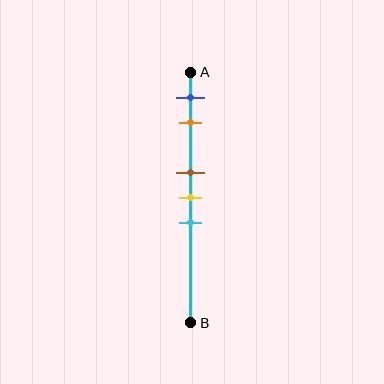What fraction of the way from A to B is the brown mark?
The brown mark is approximately 40% (0.4) of the way from A to B.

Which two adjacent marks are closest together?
The brown and yellow marks are the closest adjacent pair.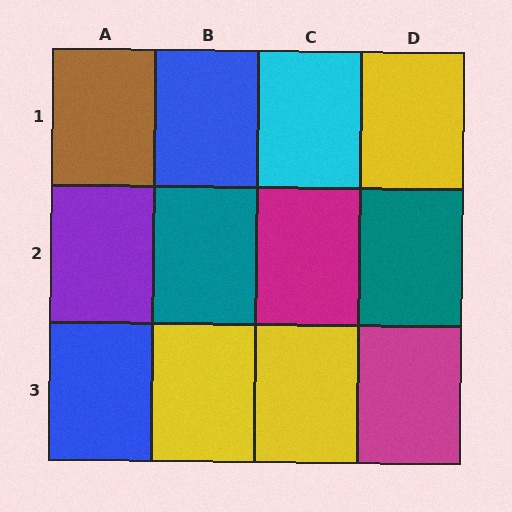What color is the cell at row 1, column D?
Yellow.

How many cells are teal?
2 cells are teal.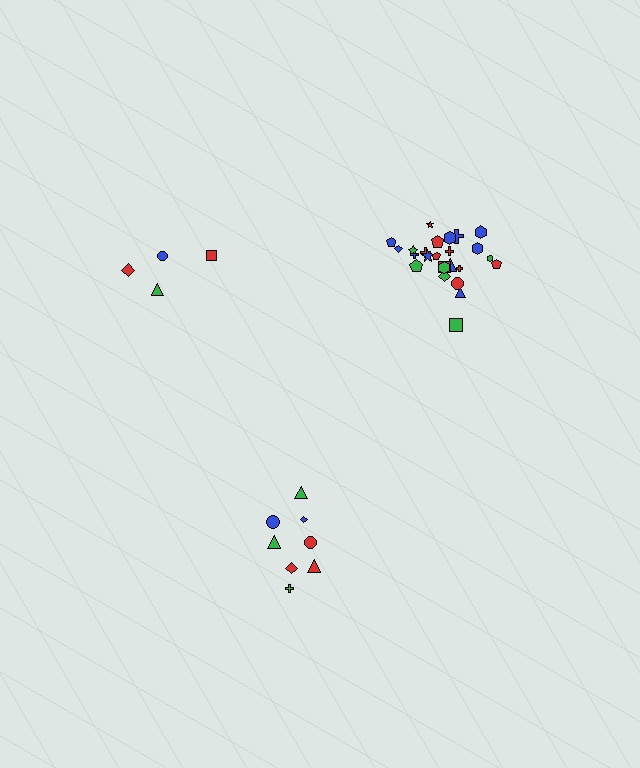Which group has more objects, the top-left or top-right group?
The top-right group.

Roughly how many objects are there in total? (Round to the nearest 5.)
Roughly 35 objects in total.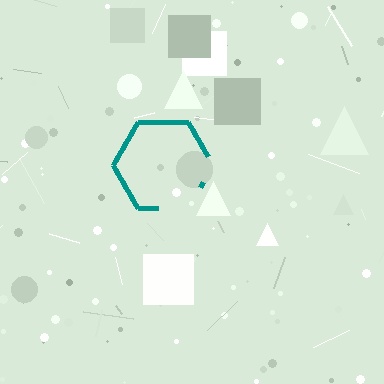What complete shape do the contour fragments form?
The contour fragments form a hexagon.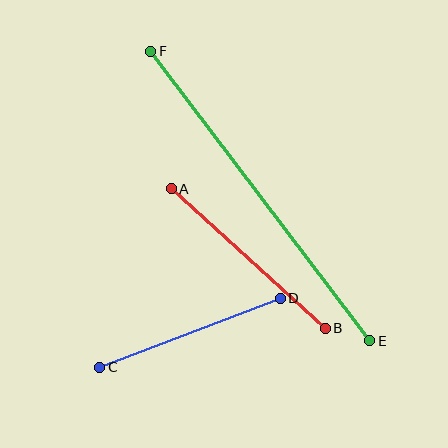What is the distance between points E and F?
The distance is approximately 363 pixels.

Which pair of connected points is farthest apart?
Points E and F are farthest apart.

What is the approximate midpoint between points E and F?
The midpoint is at approximately (260, 196) pixels.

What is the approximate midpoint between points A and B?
The midpoint is at approximately (248, 258) pixels.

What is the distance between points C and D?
The distance is approximately 193 pixels.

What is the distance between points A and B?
The distance is approximately 208 pixels.